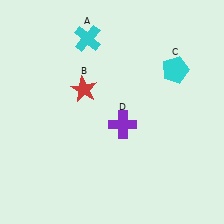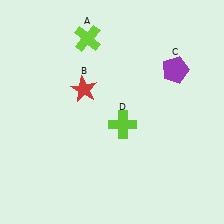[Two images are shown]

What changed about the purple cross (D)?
In Image 1, D is purple. In Image 2, it changed to lime.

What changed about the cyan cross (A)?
In Image 1, A is cyan. In Image 2, it changed to lime.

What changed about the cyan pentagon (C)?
In Image 1, C is cyan. In Image 2, it changed to purple.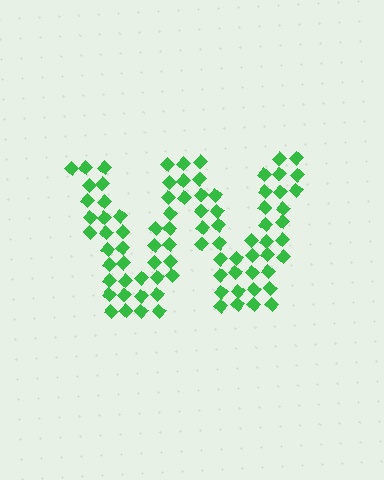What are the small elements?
The small elements are diamonds.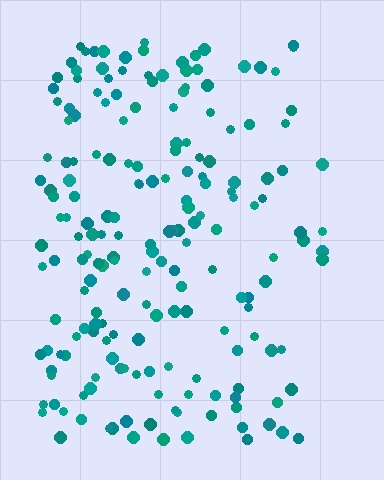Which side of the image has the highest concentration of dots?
The left.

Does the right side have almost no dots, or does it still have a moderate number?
Still a moderate number, just noticeably fewer than the left.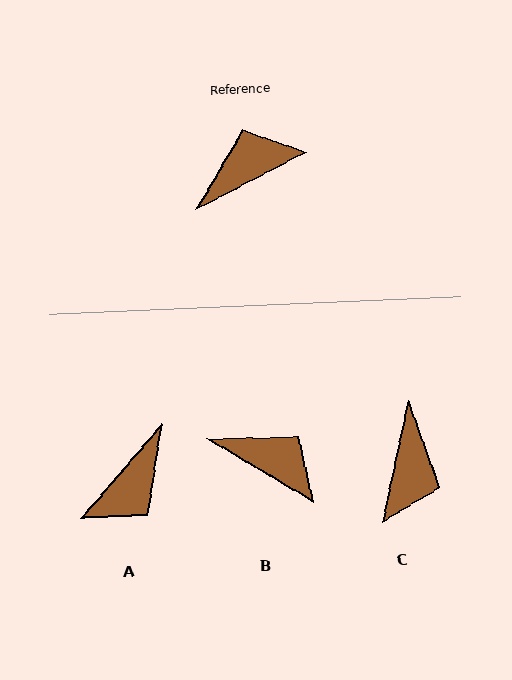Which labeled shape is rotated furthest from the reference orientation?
A, about 158 degrees away.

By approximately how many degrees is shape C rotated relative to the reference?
Approximately 130 degrees clockwise.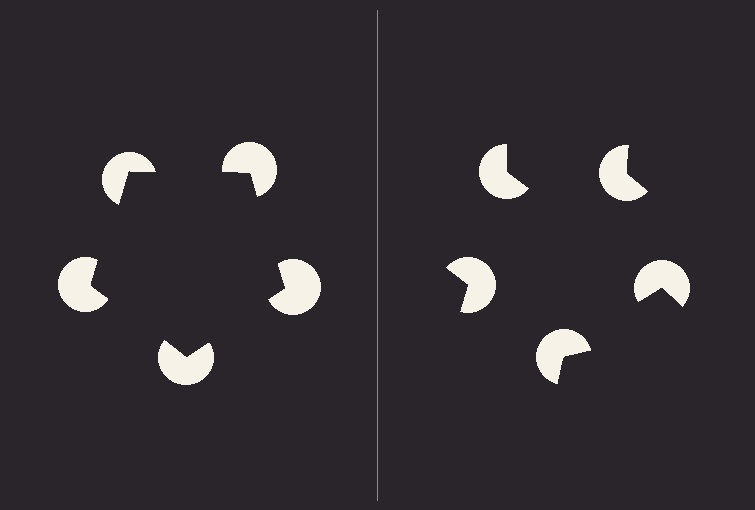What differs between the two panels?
The pac-man discs are positioned identically on both sides; only the wedge orientations differ. On the left they align to a pentagon; on the right they are misaligned.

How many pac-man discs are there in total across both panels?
10 — 5 on each side.